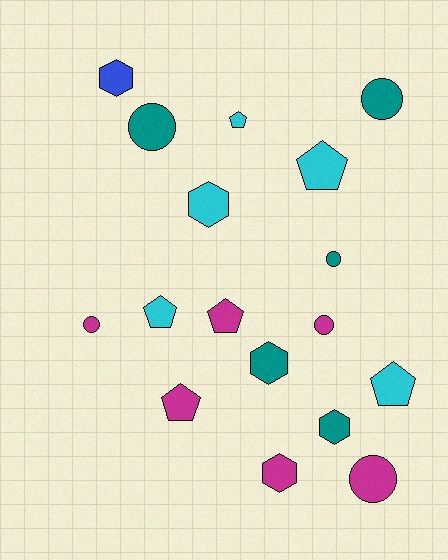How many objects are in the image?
There are 17 objects.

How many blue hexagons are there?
There is 1 blue hexagon.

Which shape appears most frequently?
Pentagon, with 6 objects.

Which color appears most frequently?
Magenta, with 6 objects.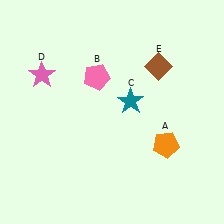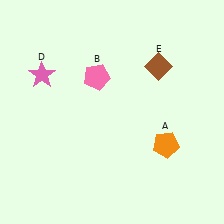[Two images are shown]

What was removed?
The teal star (C) was removed in Image 2.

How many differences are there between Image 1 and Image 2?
There is 1 difference between the two images.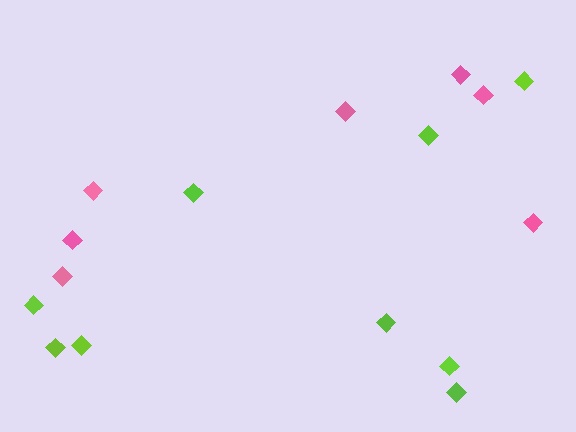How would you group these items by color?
There are 2 groups: one group of pink diamonds (7) and one group of lime diamonds (9).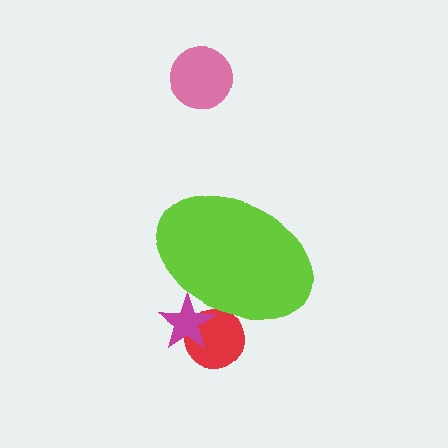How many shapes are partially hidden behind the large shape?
2 shapes are partially hidden.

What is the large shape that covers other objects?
A lime ellipse.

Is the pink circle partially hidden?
No, the pink circle is fully visible.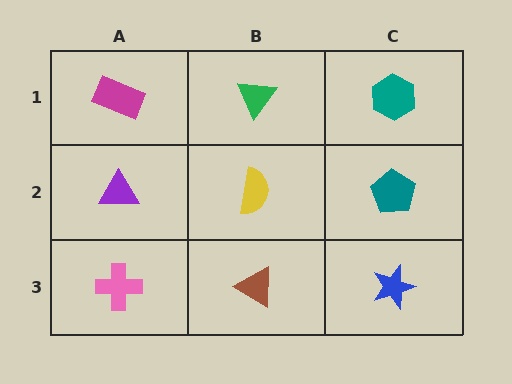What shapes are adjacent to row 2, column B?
A green triangle (row 1, column B), a brown triangle (row 3, column B), a purple triangle (row 2, column A), a teal pentagon (row 2, column C).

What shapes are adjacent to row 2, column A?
A magenta rectangle (row 1, column A), a pink cross (row 3, column A), a yellow semicircle (row 2, column B).